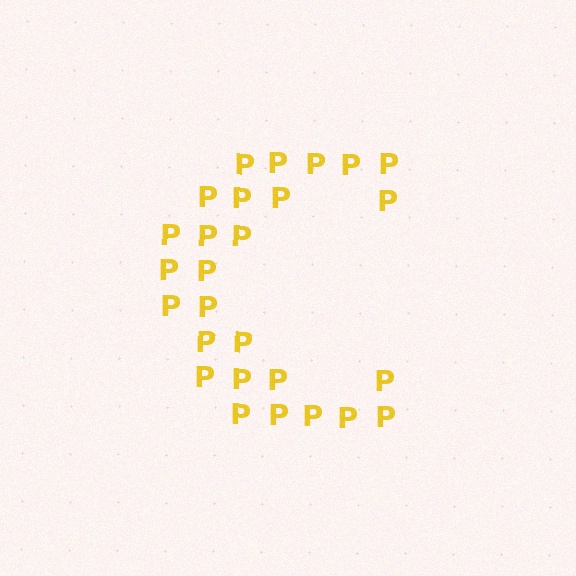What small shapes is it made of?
It is made of small letter P's.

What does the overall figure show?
The overall figure shows the letter C.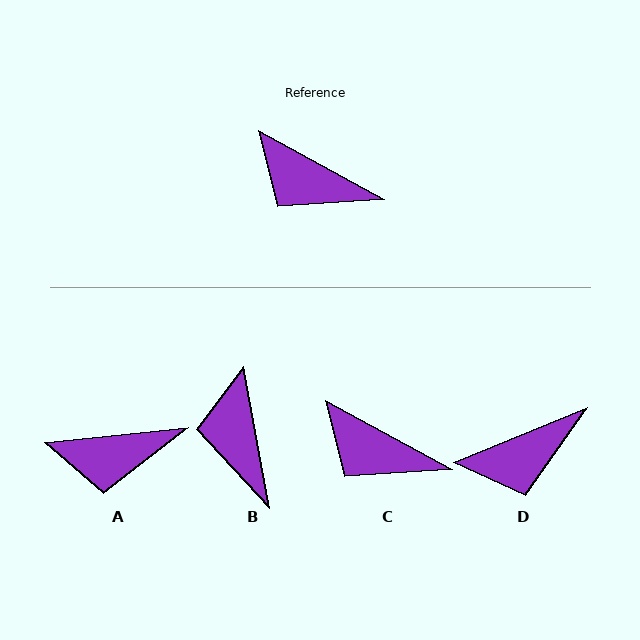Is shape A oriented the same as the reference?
No, it is off by about 35 degrees.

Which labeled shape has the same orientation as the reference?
C.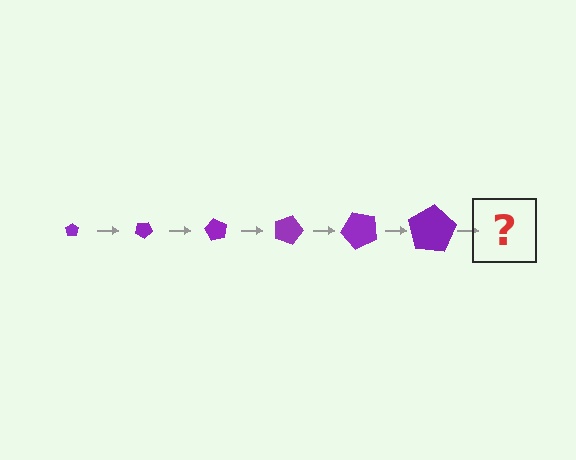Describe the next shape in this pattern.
It should be a pentagon, larger than the previous one and rotated 180 degrees from the start.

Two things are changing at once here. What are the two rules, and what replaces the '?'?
The two rules are that the pentagon grows larger each step and it rotates 30 degrees each step. The '?' should be a pentagon, larger than the previous one and rotated 180 degrees from the start.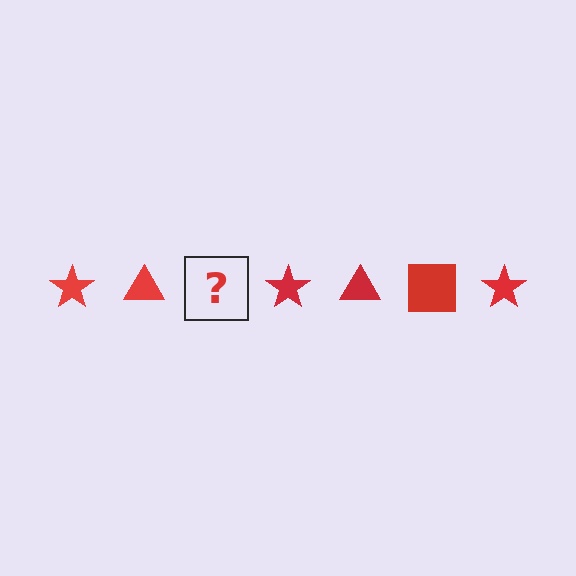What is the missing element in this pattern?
The missing element is a red square.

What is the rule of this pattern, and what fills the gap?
The rule is that the pattern cycles through star, triangle, square shapes in red. The gap should be filled with a red square.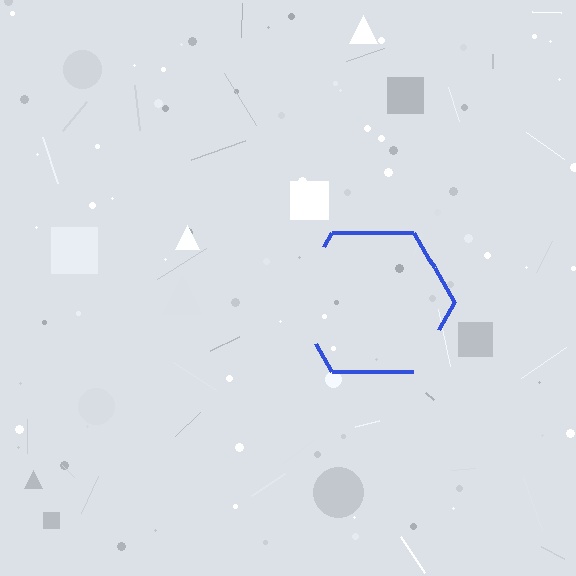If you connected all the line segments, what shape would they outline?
They would outline a hexagon.